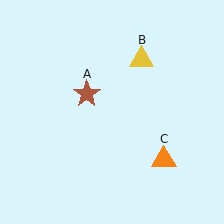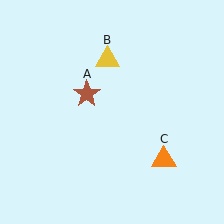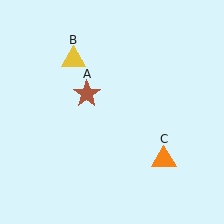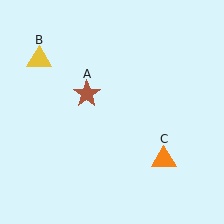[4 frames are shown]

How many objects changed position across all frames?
1 object changed position: yellow triangle (object B).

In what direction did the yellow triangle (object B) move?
The yellow triangle (object B) moved left.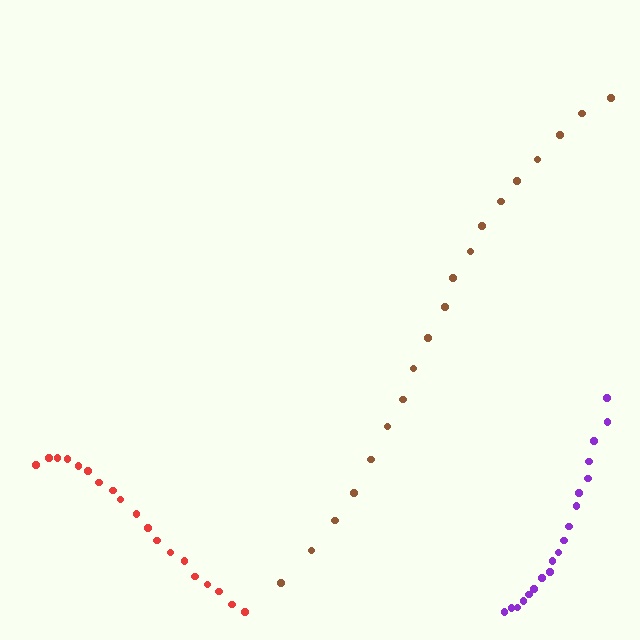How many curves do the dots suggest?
There are 3 distinct paths.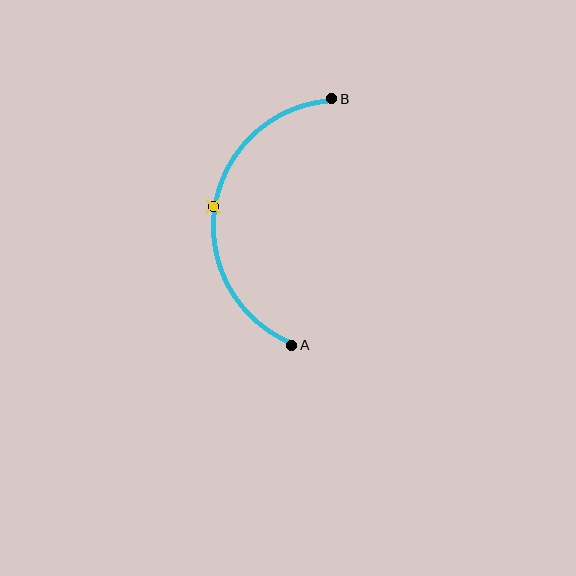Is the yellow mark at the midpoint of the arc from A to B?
Yes. The yellow mark lies on the arc at equal arc-length from both A and B — it is the arc midpoint.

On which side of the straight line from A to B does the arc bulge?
The arc bulges to the left of the straight line connecting A and B.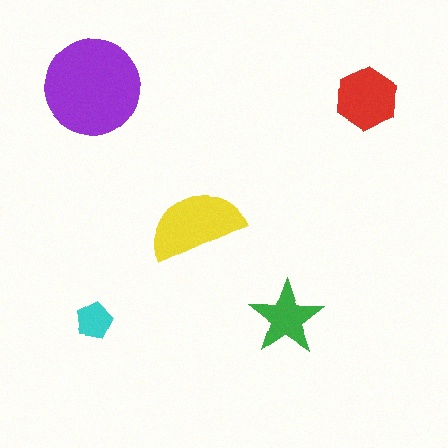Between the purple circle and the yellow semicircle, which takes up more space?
The purple circle.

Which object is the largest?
The purple circle.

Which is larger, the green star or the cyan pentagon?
The green star.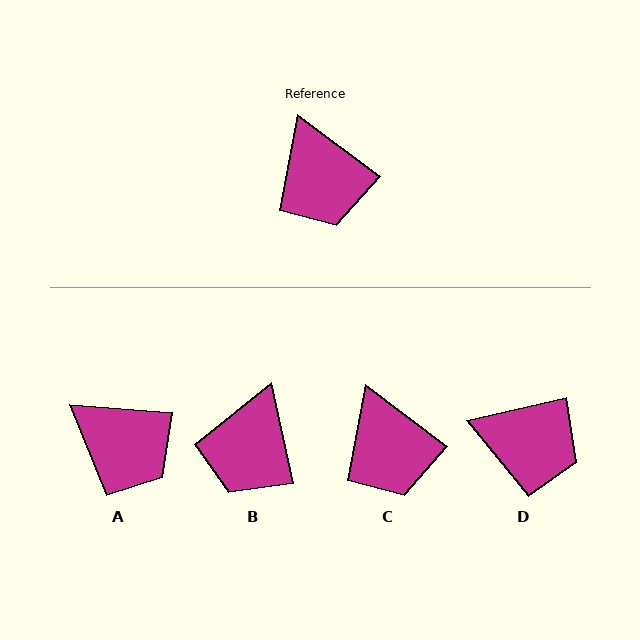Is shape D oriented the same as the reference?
No, it is off by about 50 degrees.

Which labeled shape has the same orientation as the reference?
C.